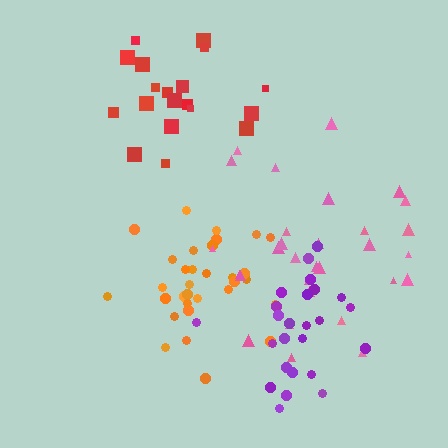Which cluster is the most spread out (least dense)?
Red.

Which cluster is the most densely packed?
Orange.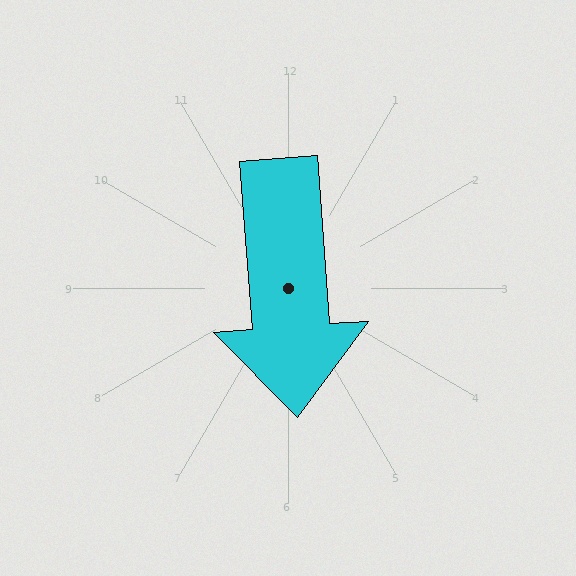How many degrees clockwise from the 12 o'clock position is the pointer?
Approximately 176 degrees.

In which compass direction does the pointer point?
South.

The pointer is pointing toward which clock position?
Roughly 6 o'clock.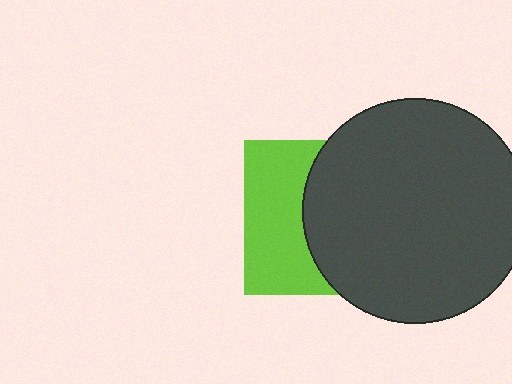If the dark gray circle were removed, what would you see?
You would see the complete lime square.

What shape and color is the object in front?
The object in front is a dark gray circle.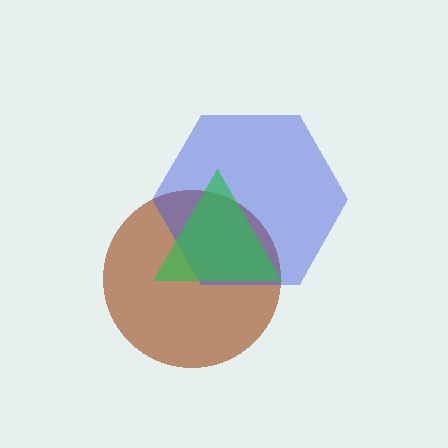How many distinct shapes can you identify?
There are 3 distinct shapes: a brown circle, a blue hexagon, a green triangle.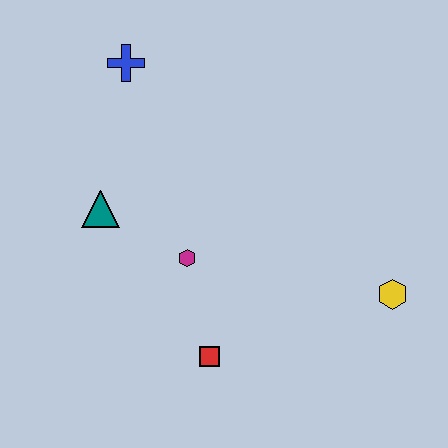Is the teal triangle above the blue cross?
No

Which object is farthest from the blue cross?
The yellow hexagon is farthest from the blue cross.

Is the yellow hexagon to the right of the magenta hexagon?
Yes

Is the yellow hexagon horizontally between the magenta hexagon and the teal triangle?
No